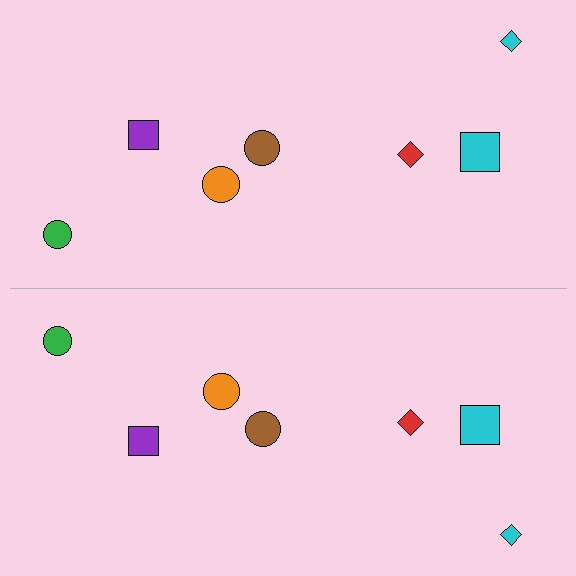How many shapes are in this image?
There are 14 shapes in this image.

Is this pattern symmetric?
Yes, this pattern has bilateral (reflection) symmetry.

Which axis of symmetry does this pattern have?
The pattern has a horizontal axis of symmetry running through the center of the image.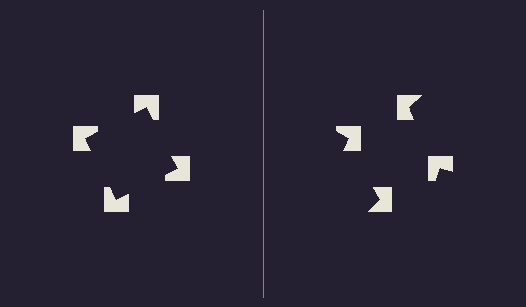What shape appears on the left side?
An illusory square.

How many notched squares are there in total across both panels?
8 — 4 on each side.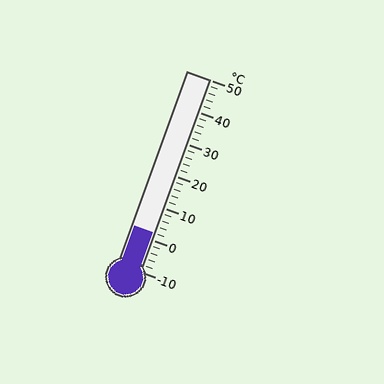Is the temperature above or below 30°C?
The temperature is below 30°C.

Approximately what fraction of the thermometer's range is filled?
The thermometer is filled to approximately 20% of its range.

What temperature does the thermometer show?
The thermometer shows approximately 2°C.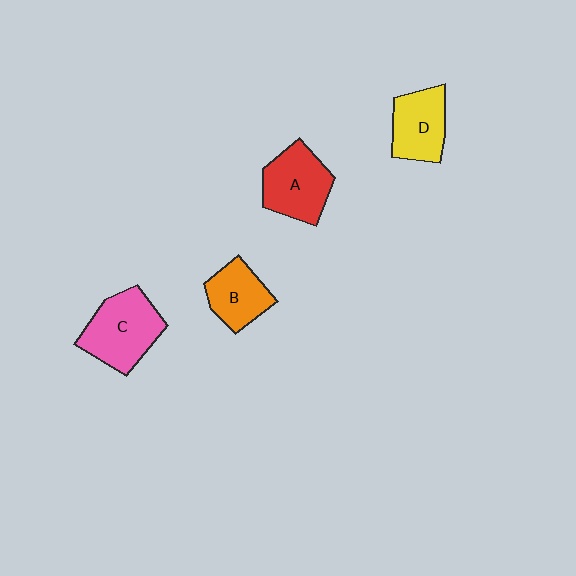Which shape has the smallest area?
Shape B (orange).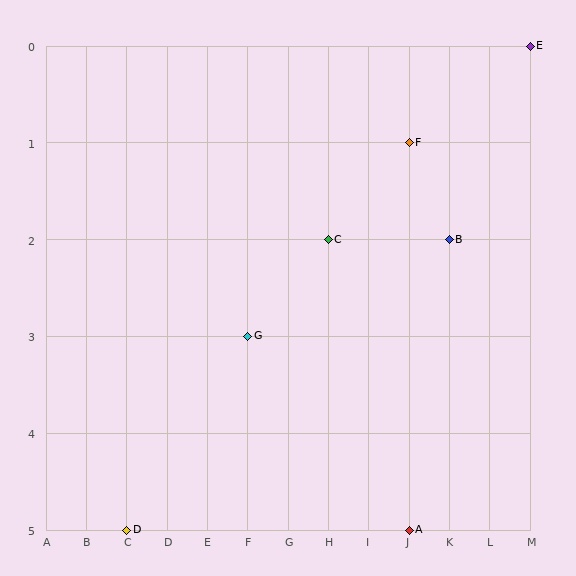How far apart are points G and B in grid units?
Points G and B are 5 columns and 1 row apart (about 5.1 grid units diagonally).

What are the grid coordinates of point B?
Point B is at grid coordinates (K, 2).